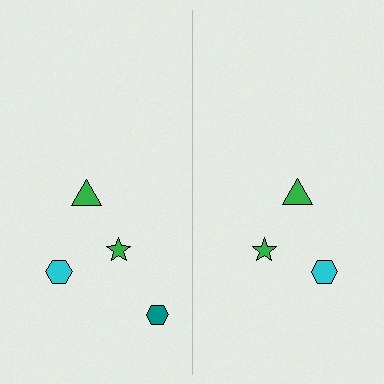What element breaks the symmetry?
A teal hexagon is missing from the right side.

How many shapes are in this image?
There are 7 shapes in this image.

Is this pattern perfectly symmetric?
No, the pattern is not perfectly symmetric. A teal hexagon is missing from the right side.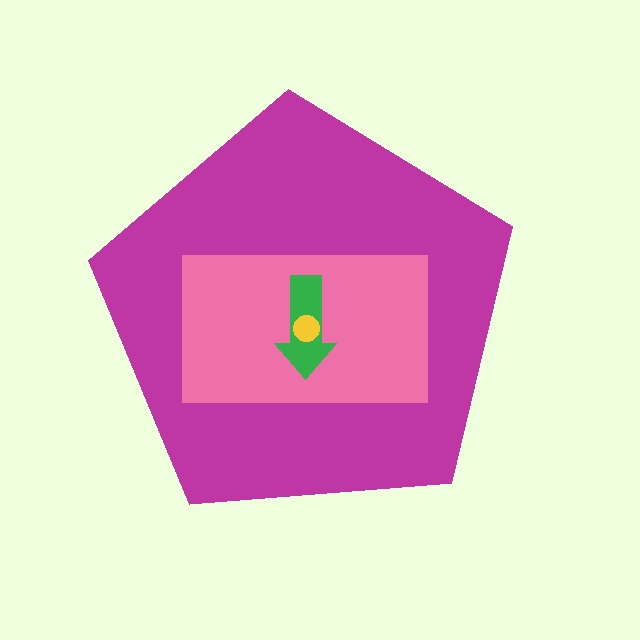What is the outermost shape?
The magenta pentagon.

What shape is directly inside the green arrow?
The yellow circle.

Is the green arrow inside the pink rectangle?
Yes.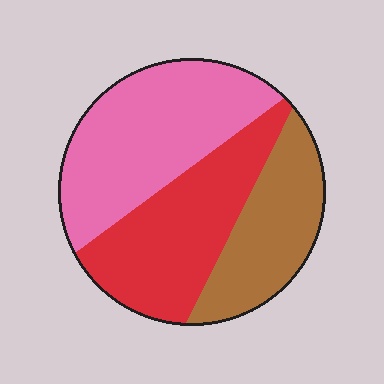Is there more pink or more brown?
Pink.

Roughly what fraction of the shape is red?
Red takes up about one third (1/3) of the shape.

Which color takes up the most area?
Pink, at roughly 40%.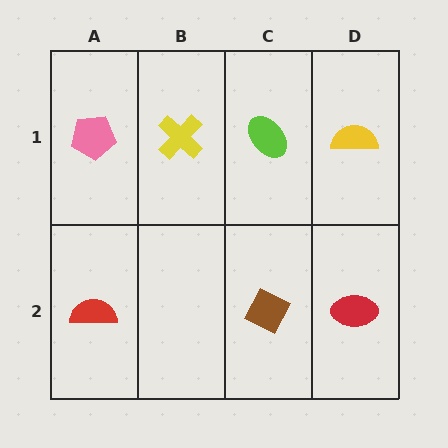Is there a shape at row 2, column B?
No, that cell is empty.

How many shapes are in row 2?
3 shapes.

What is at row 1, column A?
A pink pentagon.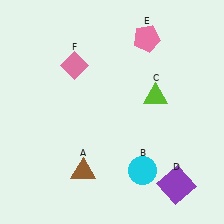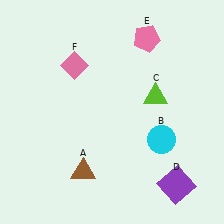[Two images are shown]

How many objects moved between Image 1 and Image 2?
1 object moved between the two images.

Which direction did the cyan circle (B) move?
The cyan circle (B) moved up.